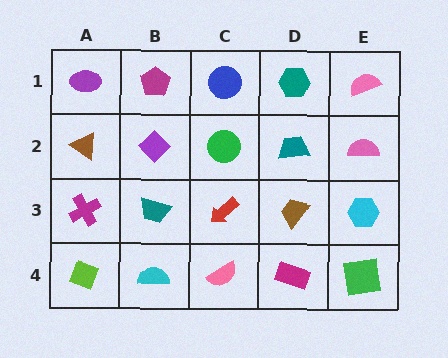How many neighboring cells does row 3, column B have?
4.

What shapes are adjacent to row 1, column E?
A pink semicircle (row 2, column E), a teal hexagon (row 1, column D).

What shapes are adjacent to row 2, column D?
A teal hexagon (row 1, column D), a brown trapezoid (row 3, column D), a green circle (row 2, column C), a pink semicircle (row 2, column E).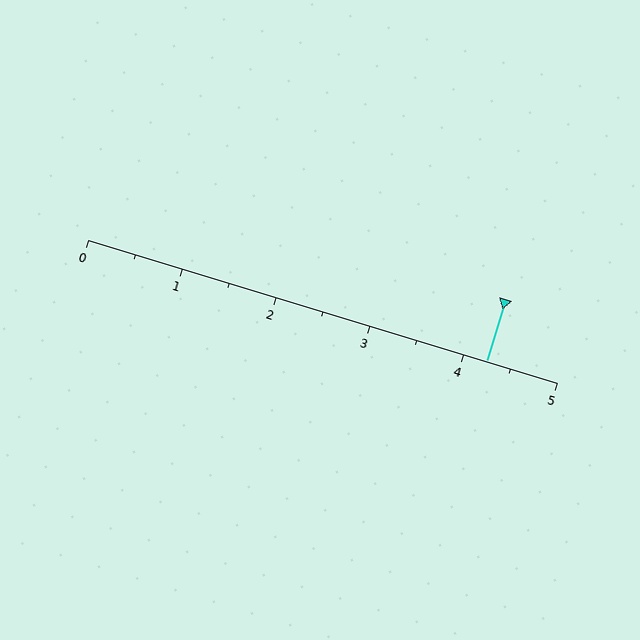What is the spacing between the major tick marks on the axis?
The major ticks are spaced 1 apart.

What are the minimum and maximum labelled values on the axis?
The axis runs from 0 to 5.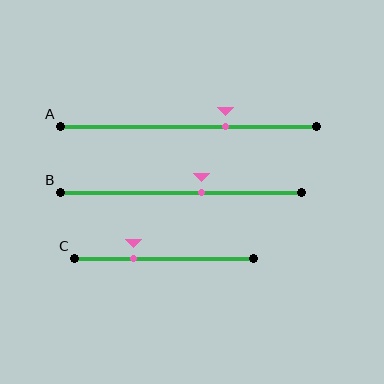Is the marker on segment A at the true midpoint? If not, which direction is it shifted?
No, the marker on segment A is shifted to the right by about 15% of the segment length.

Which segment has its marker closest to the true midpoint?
Segment B has its marker closest to the true midpoint.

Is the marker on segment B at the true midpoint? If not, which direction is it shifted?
No, the marker on segment B is shifted to the right by about 9% of the segment length.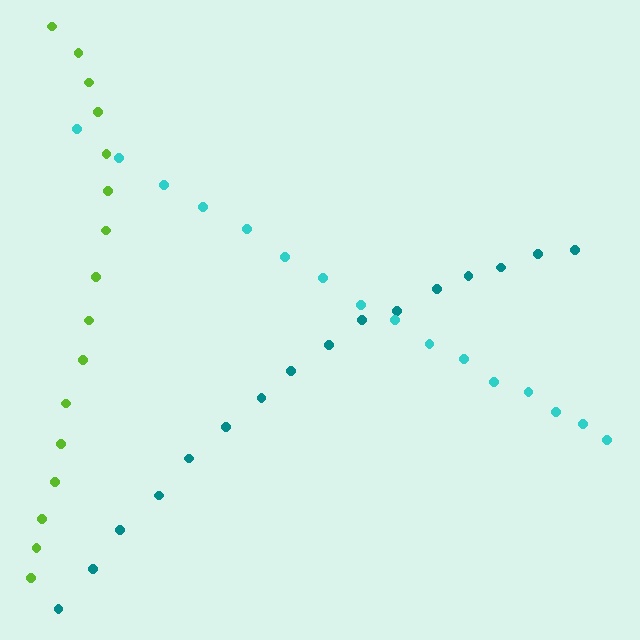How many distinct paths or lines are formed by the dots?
There are 3 distinct paths.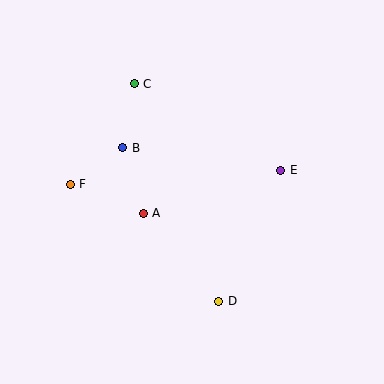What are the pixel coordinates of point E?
Point E is at (281, 170).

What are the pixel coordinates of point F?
Point F is at (70, 184).